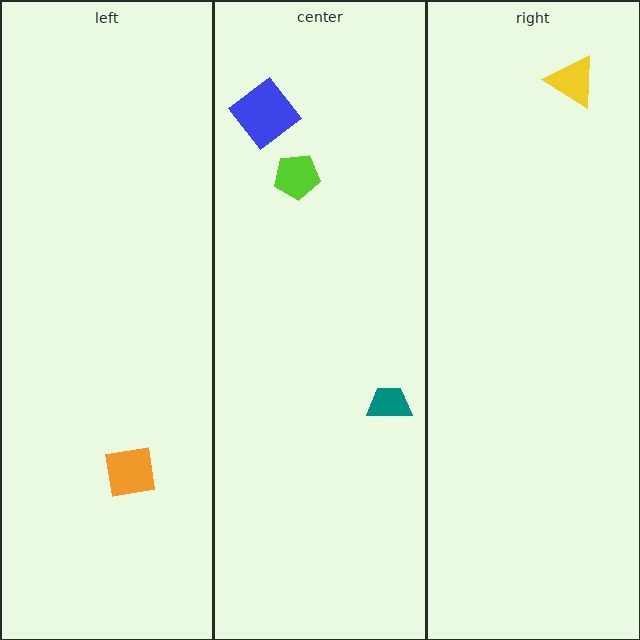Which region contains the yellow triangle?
The right region.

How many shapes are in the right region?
1.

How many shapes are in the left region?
1.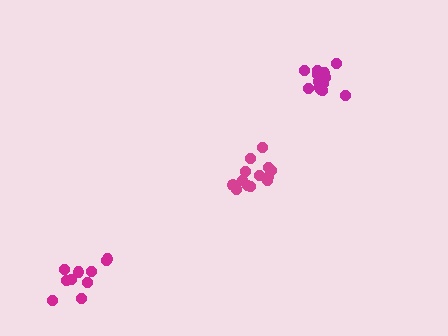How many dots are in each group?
Group 1: 10 dots, Group 2: 13 dots, Group 3: 13 dots (36 total).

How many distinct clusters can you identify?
There are 3 distinct clusters.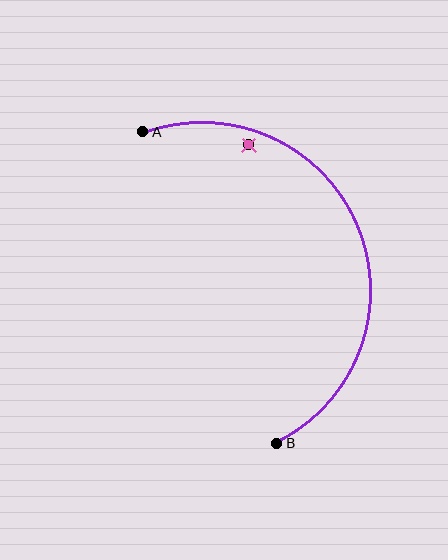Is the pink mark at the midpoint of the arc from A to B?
No — the pink mark does not lie on the arc at all. It sits slightly inside the curve.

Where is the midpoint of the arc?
The arc midpoint is the point on the curve farthest from the straight line joining A and B. It sits to the right of that line.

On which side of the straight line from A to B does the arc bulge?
The arc bulges to the right of the straight line connecting A and B.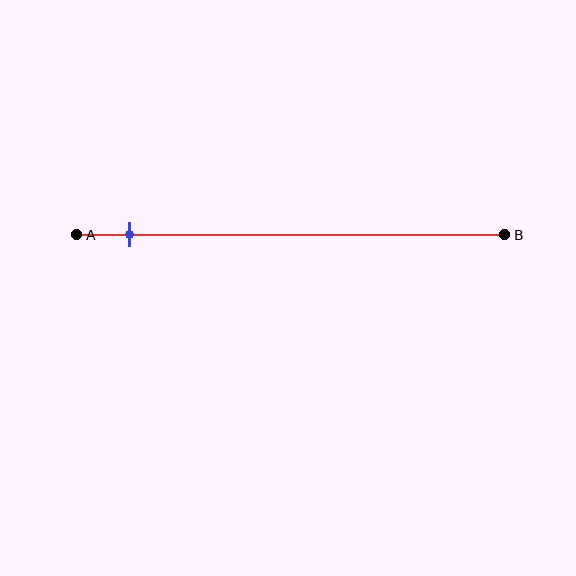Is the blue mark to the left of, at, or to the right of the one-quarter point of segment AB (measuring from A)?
The blue mark is to the left of the one-quarter point of segment AB.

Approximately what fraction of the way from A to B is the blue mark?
The blue mark is approximately 10% of the way from A to B.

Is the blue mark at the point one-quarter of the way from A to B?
No, the mark is at about 10% from A, not at the 25% one-quarter point.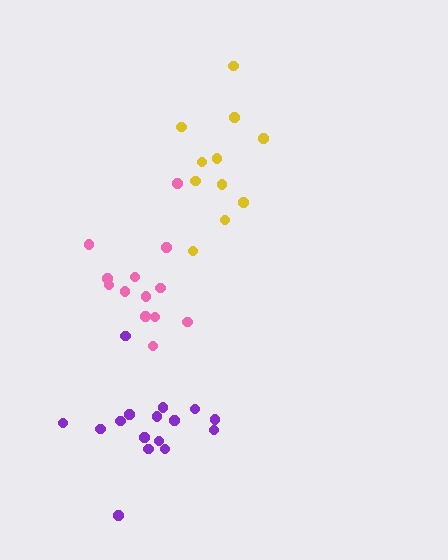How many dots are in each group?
Group 1: 13 dots, Group 2: 16 dots, Group 3: 11 dots (40 total).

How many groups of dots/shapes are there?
There are 3 groups.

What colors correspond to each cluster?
The clusters are colored: pink, purple, yellow.